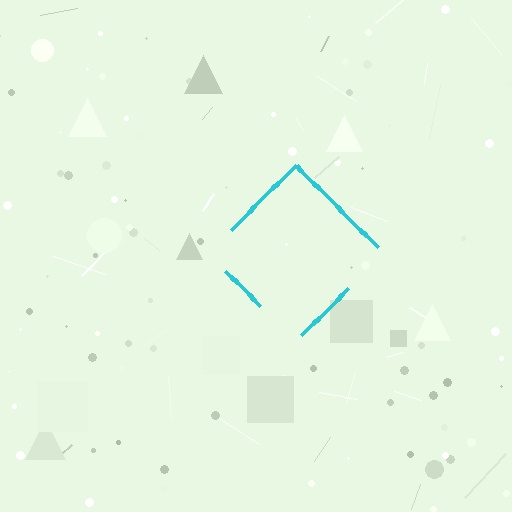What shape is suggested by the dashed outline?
The dashed outline suggests a diamond.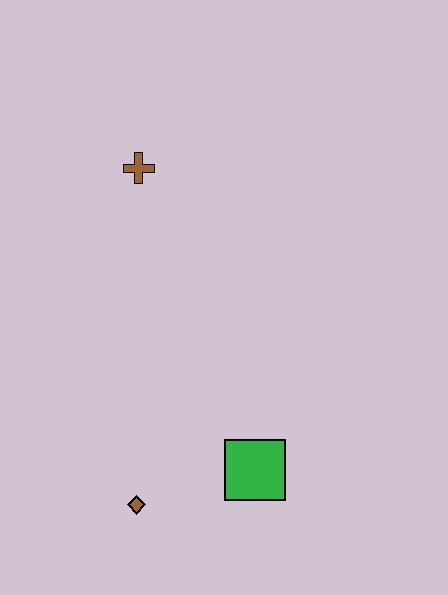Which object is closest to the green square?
The brown diamond is closest to the green square.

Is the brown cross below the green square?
No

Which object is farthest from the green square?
The brown cross is farthest from the green square.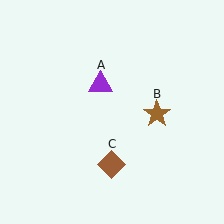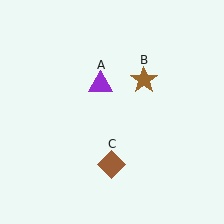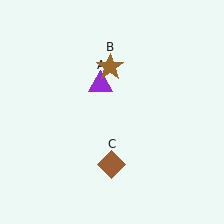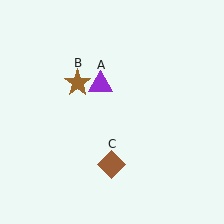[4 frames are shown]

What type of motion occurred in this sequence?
The brown star (object B) rotated counterclockwise around the center of the scene.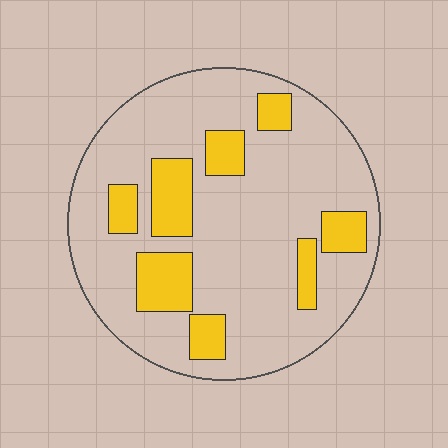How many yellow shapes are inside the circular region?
8.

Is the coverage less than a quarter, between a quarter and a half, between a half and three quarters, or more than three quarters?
Less than a quarter.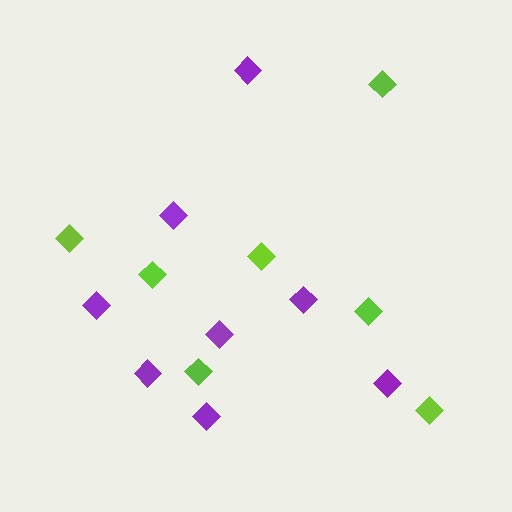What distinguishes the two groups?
There are 2 groups: one group of lime diamonds (7) and one group of purple diamonds (8).